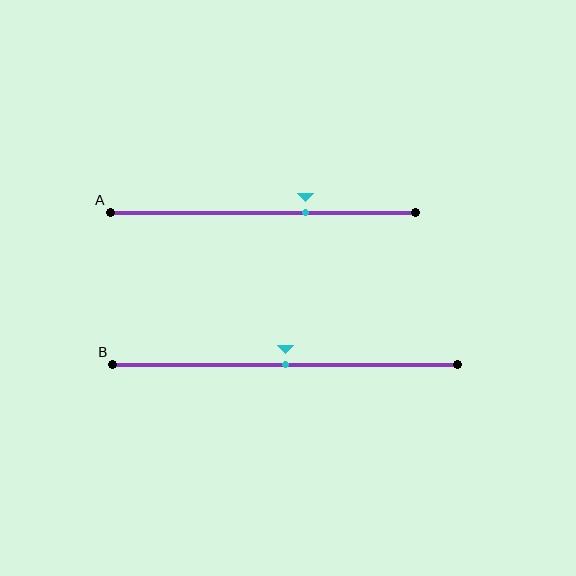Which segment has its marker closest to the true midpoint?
Segment B has its marker closest to the true midpoint.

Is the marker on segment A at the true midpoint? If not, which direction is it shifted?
No, the marker on segment A is shifted to the right by about 14% of the segment length.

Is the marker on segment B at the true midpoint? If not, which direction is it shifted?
Yes, the marker on segment B is at the true midpoint.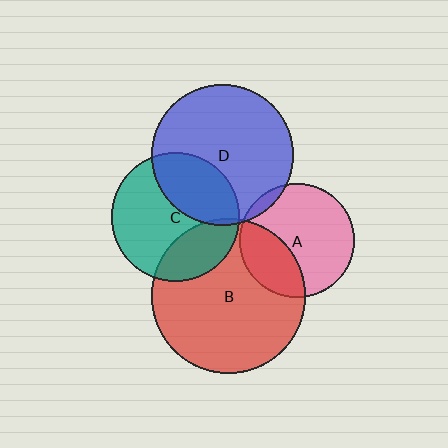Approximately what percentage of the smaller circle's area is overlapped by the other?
Approximately 35%.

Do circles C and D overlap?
Yes.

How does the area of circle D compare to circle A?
Approximately 1.5 times.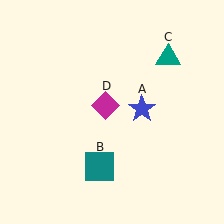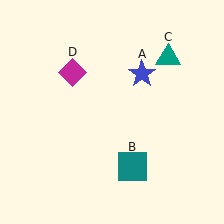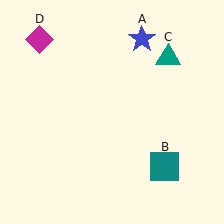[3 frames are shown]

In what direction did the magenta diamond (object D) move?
The magenta diamond (object D) moved up and to the left.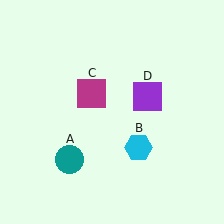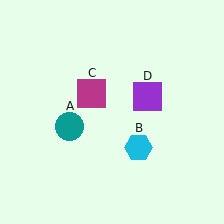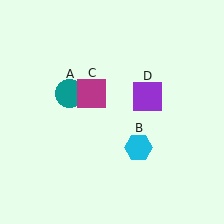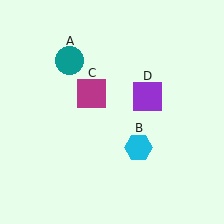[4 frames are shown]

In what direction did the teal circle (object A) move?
The teal circle (object A) moved up.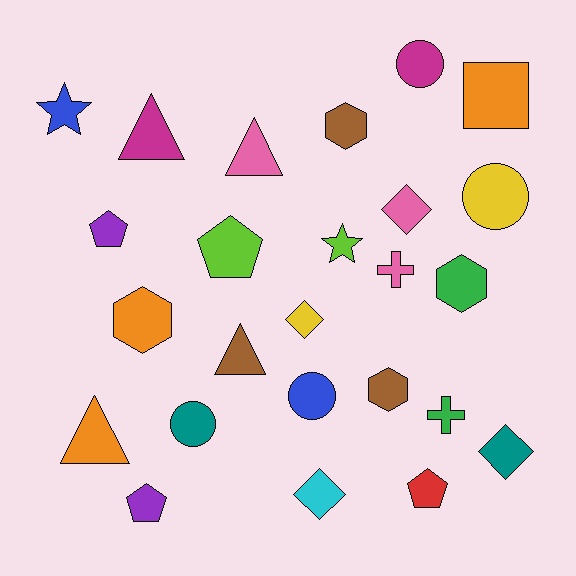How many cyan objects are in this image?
There is 1 cyan object.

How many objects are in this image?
There are 25 objects.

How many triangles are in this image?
There are 4 triangles.